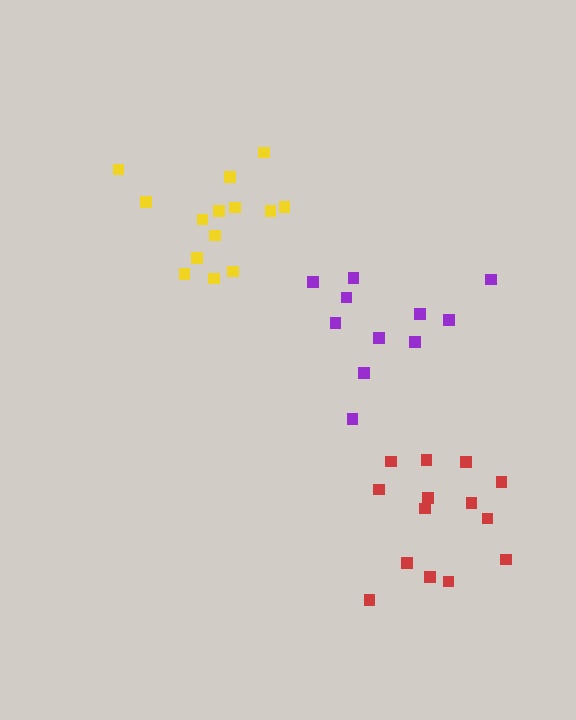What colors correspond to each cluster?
The clusters are colored: red, purple, yellow.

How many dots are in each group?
Group 1: 14 dots, Group 2: 11 dots, Group 3: 14 dots (39 total).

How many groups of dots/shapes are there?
There are 3 groups.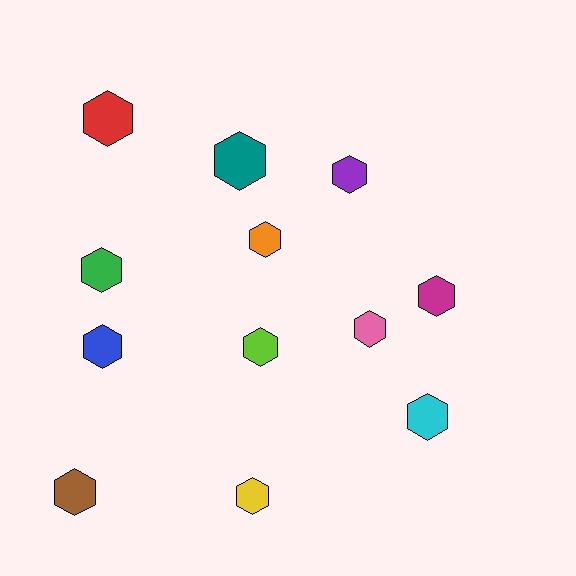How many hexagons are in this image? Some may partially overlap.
There are 12 hexagons.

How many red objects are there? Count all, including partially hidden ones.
There is 1 red object.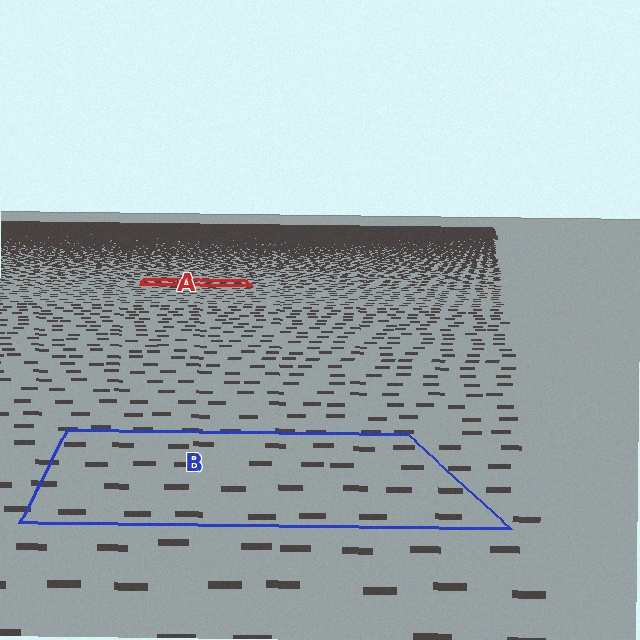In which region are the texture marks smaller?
The texture marks are smaller in region A, because it is farther away.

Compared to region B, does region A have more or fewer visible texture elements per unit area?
Region A has more texture elements per unit area — they are packed more densely because it is farther away.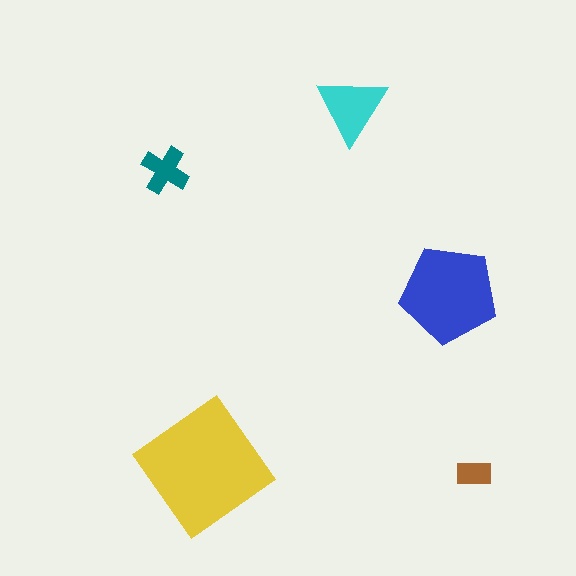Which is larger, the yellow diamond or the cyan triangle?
The yellow diamond.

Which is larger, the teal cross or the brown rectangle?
The teal cross.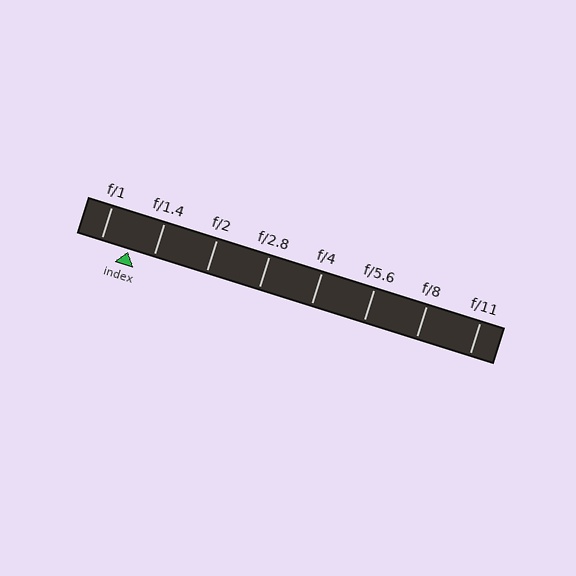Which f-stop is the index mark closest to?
The index mark is closest to f/1.4.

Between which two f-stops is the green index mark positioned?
The index mark is between f/1 and f/1.4.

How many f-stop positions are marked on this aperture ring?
There are 8 f-stop positions marked.